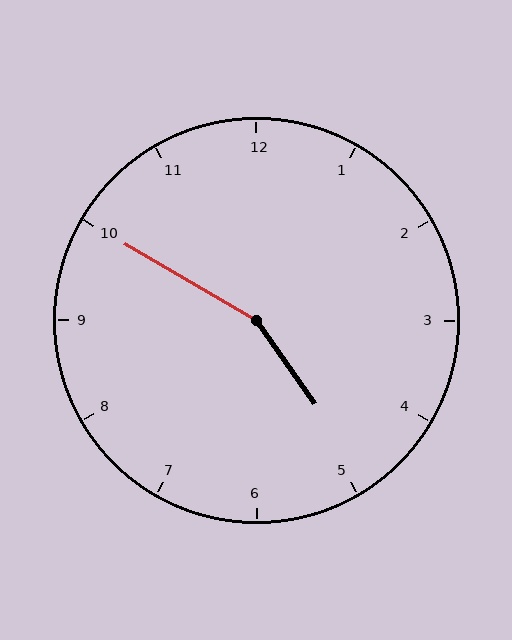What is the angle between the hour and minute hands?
Approximately 155 degrees.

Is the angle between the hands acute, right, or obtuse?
It is obtuse.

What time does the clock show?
4:50.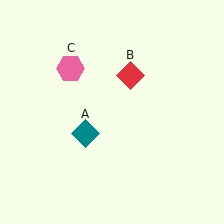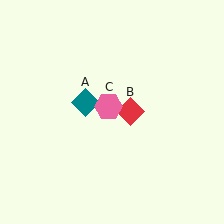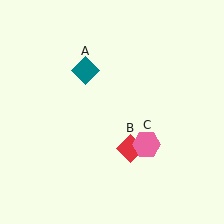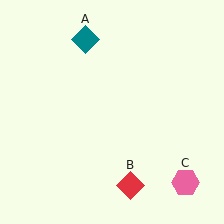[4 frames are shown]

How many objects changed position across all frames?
3 objects changed position: teal diamond (object A), red diamond (object B), pink hexagon (object C).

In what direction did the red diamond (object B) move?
The red diamond (object B) moved down.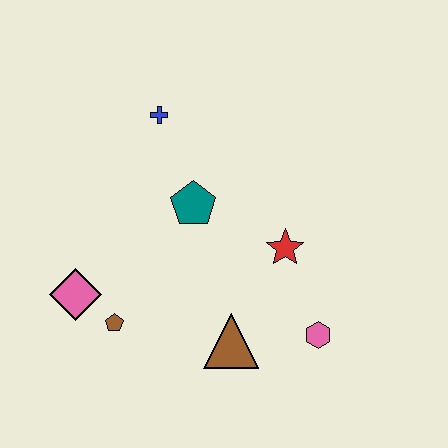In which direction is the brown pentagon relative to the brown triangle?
The brown pentagon is to the left of the brown triangle.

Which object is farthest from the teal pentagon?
The pink hexagon is farthest from the teal pentagon.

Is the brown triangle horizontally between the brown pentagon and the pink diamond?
No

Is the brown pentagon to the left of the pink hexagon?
Yes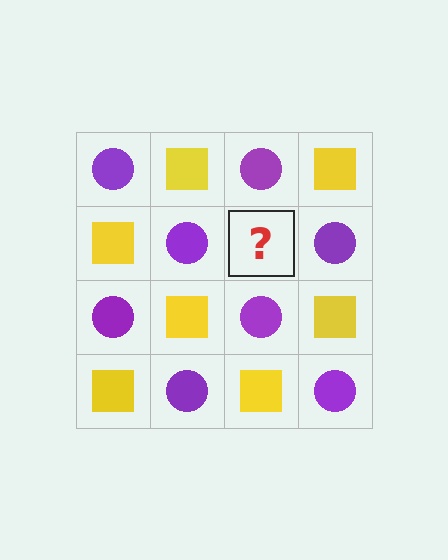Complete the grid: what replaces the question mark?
The question mark should be replaced with a yellow square.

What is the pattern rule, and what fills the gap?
The rule is that it alternates purple circle and yellow square in a checkerboard pattern. The gap should be filled with a yellow square.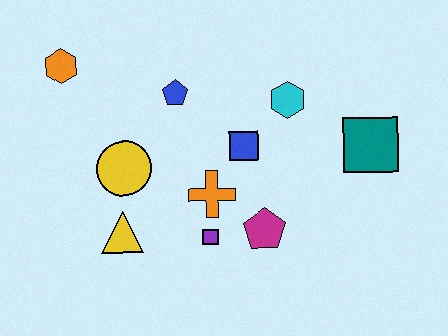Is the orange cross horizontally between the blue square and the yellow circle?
Yes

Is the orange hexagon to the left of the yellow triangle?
Yes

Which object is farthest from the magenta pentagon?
The orange hexagon is farthest from the magenta pentagon.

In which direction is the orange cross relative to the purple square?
The orange cross is above the purple square.